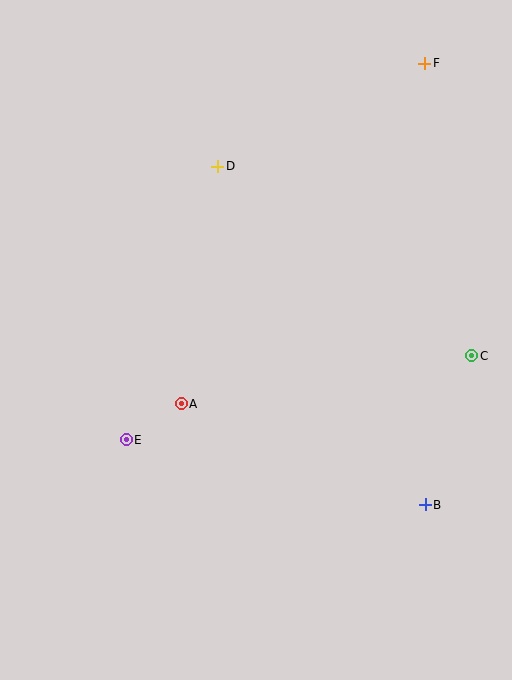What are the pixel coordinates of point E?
Point E is at (126, 440).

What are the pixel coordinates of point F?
Point F is at (425, 63).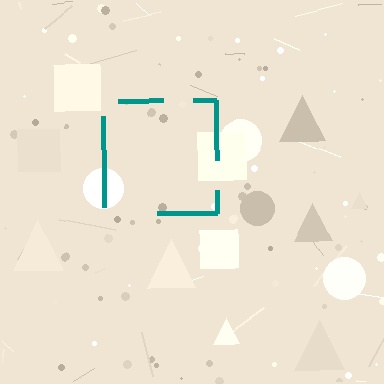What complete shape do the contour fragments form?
The contour fragments form a square.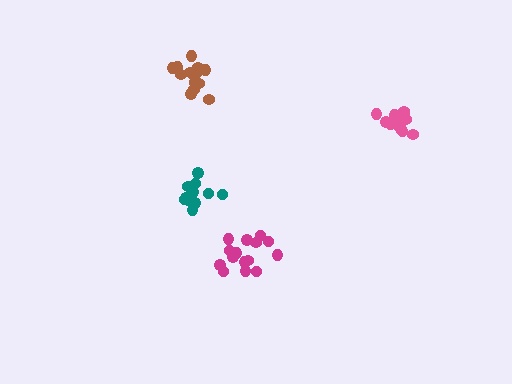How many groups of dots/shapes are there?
There are 4 groups.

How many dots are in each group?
Group 1: 13 dots, Group 2: 16 dots, Group 3: 15 dots, Group 4: 16 dots (60 total).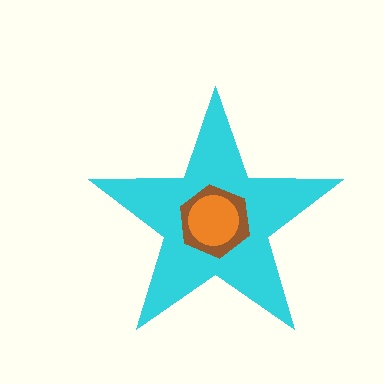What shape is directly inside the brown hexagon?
The orange circle.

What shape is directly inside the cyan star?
The brown hexagon.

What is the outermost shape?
The cyan star.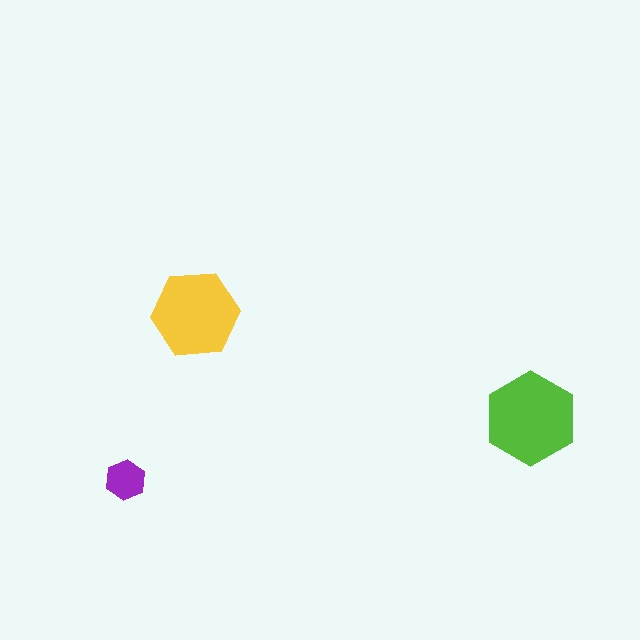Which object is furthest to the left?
The purple hexagon is leftmost.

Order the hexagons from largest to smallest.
the lime one, the yellow one, the purple one.